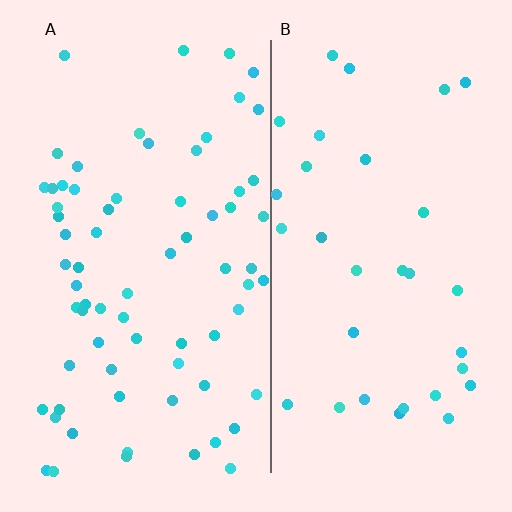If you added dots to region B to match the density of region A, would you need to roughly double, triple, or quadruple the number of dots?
Approximately double.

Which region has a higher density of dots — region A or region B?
A (the left).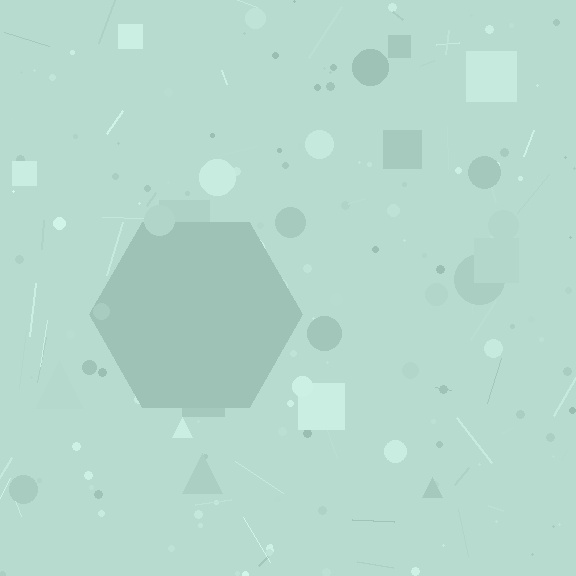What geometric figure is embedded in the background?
A hexagon is embedded in the background.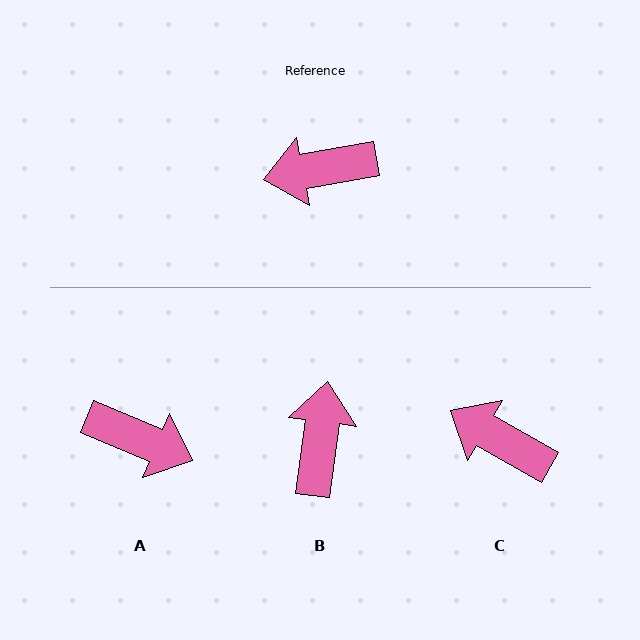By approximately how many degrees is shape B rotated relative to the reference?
Approximately 107 degrees clockwise.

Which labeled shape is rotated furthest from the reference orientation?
A, about 147 degrees away.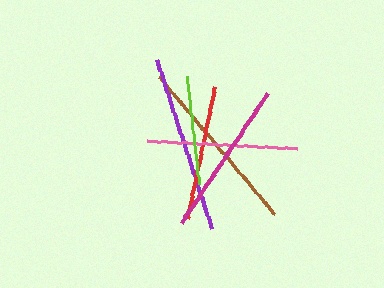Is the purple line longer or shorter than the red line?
The purple line is longer than the red line.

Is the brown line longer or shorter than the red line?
The brown line is longer than the red line.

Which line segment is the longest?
The brown line is the longest at approximately 180 pixels.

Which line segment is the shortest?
The lime line is the shortest at approximately 108 pixels.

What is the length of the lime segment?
The lime segment is approximately 108 pixels long.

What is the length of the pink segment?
The pink segment is approximately 151 pixels long.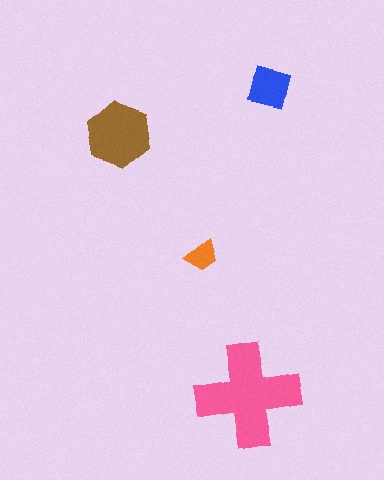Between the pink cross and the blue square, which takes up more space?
The pink cross.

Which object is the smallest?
The orange trapezoid.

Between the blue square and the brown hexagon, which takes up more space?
The brown hexagon.